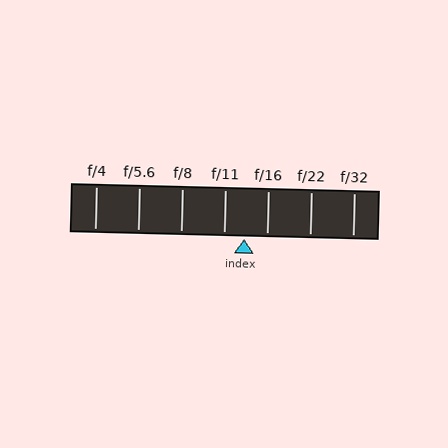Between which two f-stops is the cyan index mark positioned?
The index mark is between f/11 and f/16.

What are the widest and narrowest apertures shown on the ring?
The widest aperture shown is f/4 and the narrowest is f/32.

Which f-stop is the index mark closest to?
The index mark is closest to f/11.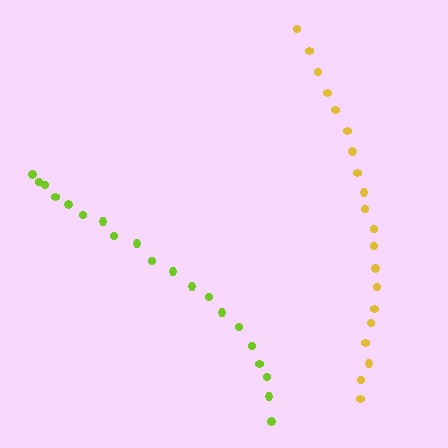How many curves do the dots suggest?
There are 2 distinct paths.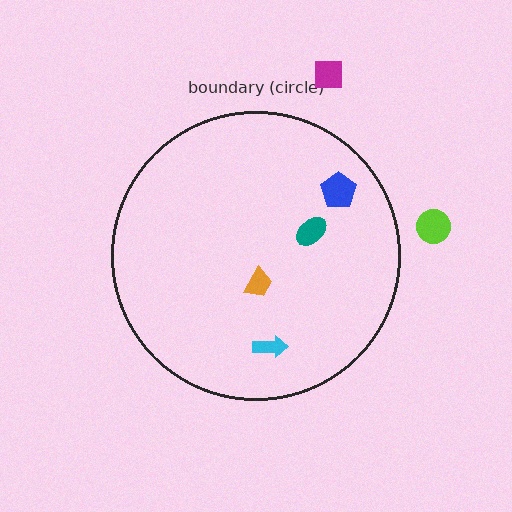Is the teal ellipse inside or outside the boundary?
Inside.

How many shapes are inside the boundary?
4 inside, 2 outside.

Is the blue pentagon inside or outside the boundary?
Inside.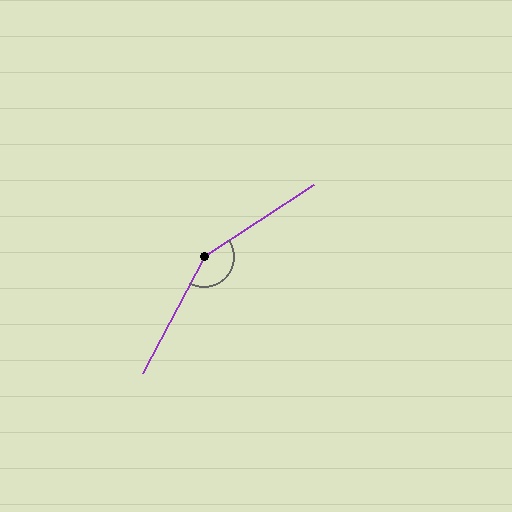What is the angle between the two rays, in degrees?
Approximately 151 degrees.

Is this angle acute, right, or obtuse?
It is obtuse.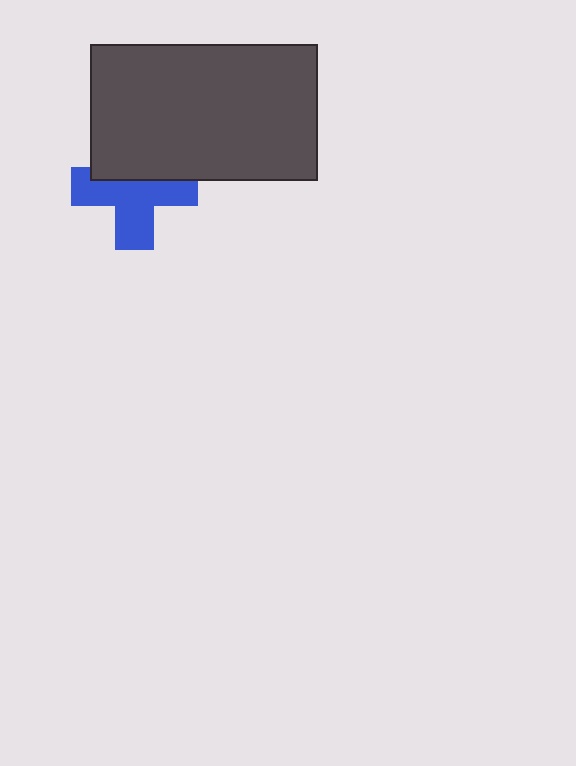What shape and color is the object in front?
The object in front is a dark gray rectangle.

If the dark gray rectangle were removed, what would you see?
You would see the complete blue cross.